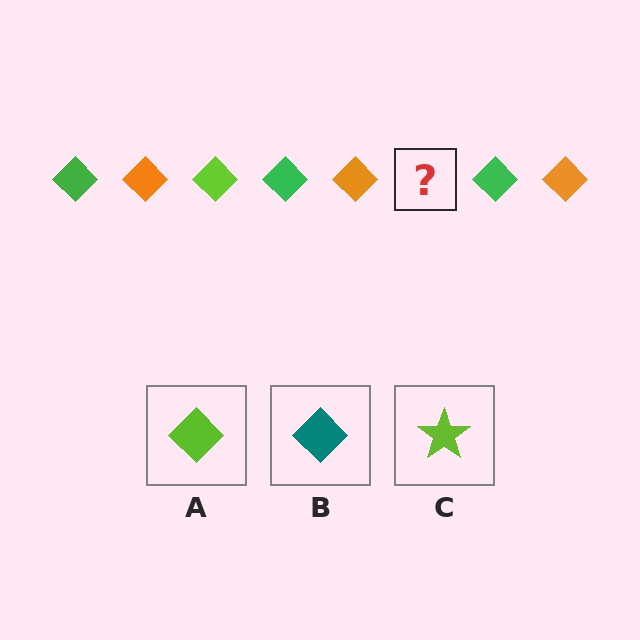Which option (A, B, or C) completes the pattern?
A.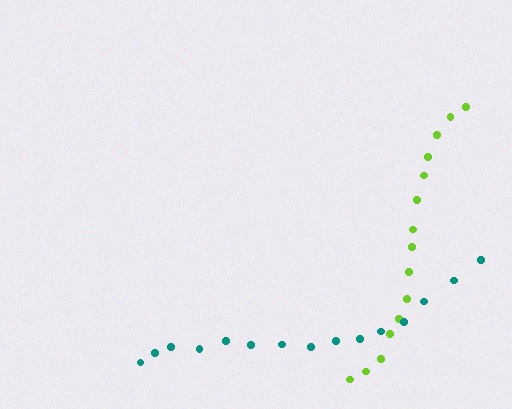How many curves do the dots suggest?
There are 2 distinct paths.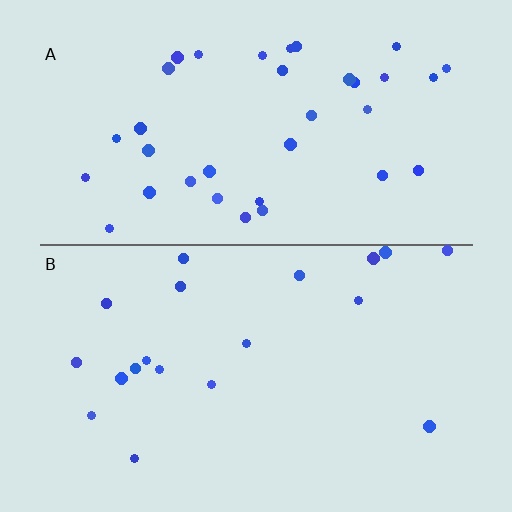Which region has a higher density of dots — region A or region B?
A (the top).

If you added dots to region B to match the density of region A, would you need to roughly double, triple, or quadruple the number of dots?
Approximately double.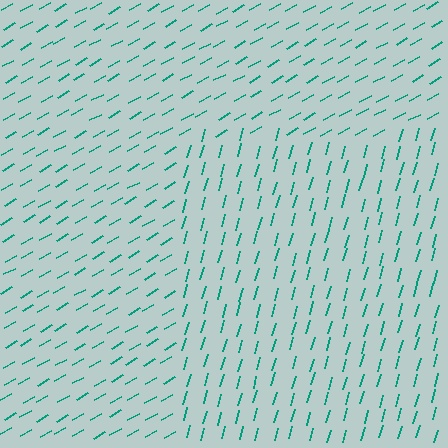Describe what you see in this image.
The image is filled with small teal line segments. A rectangle region in the image has lines oriented differently from the surrounding lines, creating a visible texture boundary.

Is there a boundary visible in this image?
Yes, there is a texture boundary formed by a change in line orientation.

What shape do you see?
I see a rectangle.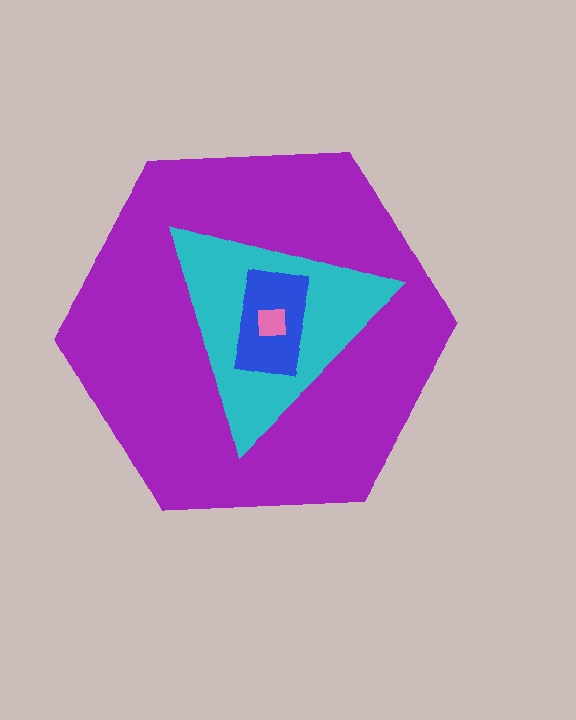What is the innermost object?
The pink square.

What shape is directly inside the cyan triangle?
The blue rectangle.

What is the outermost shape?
The purple hexagon.